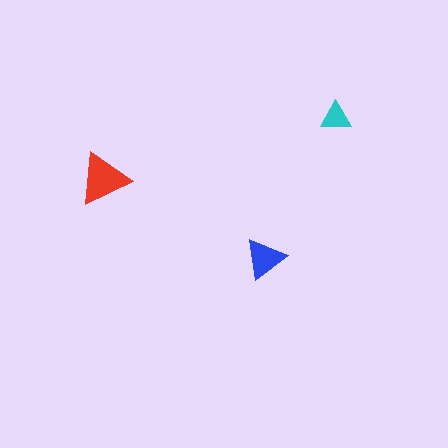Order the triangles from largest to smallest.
the red one, the blue one, the cyan one.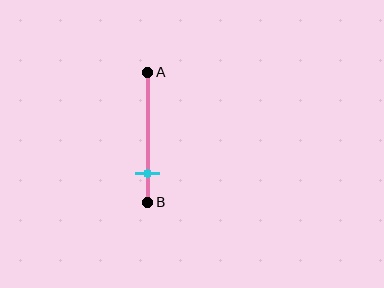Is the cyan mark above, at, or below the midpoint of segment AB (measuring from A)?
The cyan mark is below the midpoint of segment AB.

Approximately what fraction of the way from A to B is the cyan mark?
The cyan mark is approximately 80% of the way from A to B.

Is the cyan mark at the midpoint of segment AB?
No, the mark is at about 80% from A, not at the 50% midpoint.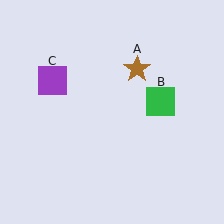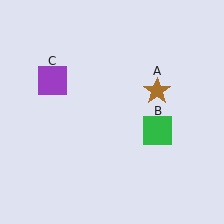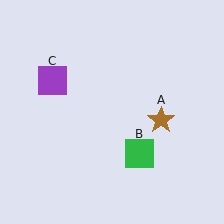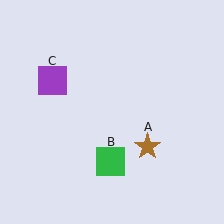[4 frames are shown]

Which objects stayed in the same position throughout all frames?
Purple square (object C) remained stationary.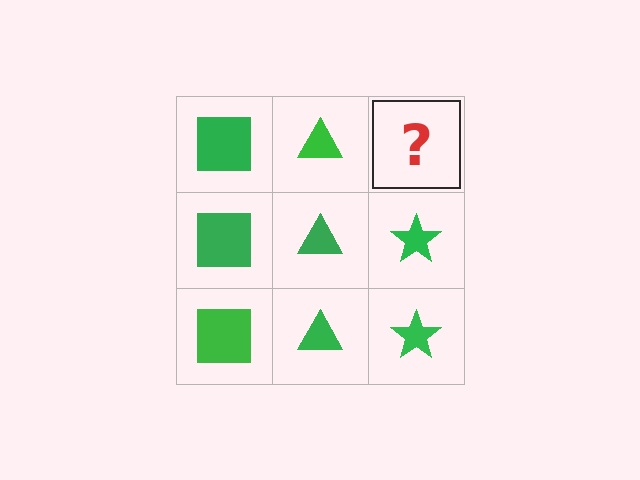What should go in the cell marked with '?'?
The missing cell should contain a green star.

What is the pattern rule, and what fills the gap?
The rule is that each column has a consistent shape. The gap should be filled with a green star.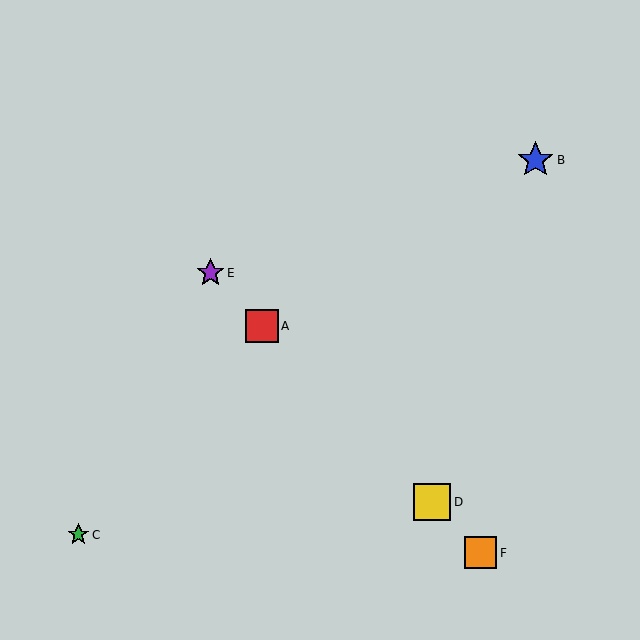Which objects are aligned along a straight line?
Objects A, D, E, F are aligned along a straight line.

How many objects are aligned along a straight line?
4 objects (A, D, E, F) are aligned along a straight line.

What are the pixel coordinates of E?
Object E is at (210, 273).